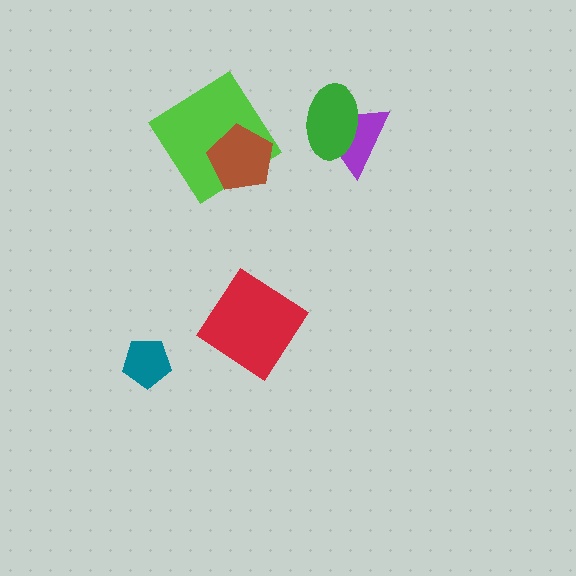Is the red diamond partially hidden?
No, no other shape covers it.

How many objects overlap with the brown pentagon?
1 object overlaps with the brown pentagon.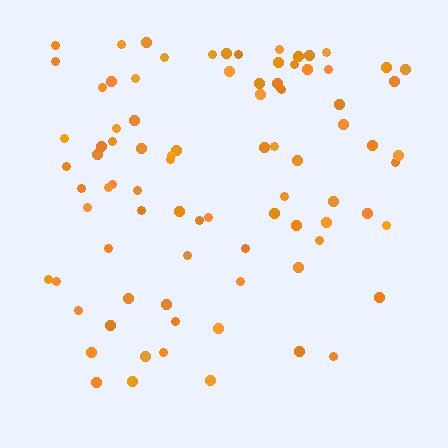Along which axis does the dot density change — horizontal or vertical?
Vertical.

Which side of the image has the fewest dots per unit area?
The bottom.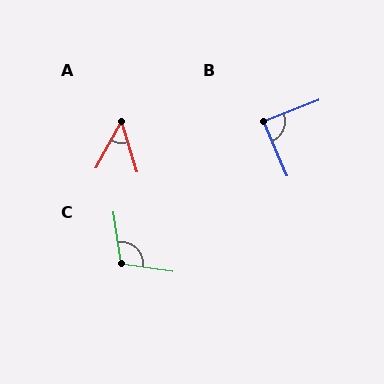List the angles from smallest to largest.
A (46°), B (87°), C (107°).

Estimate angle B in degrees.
Approximately 87 degrees.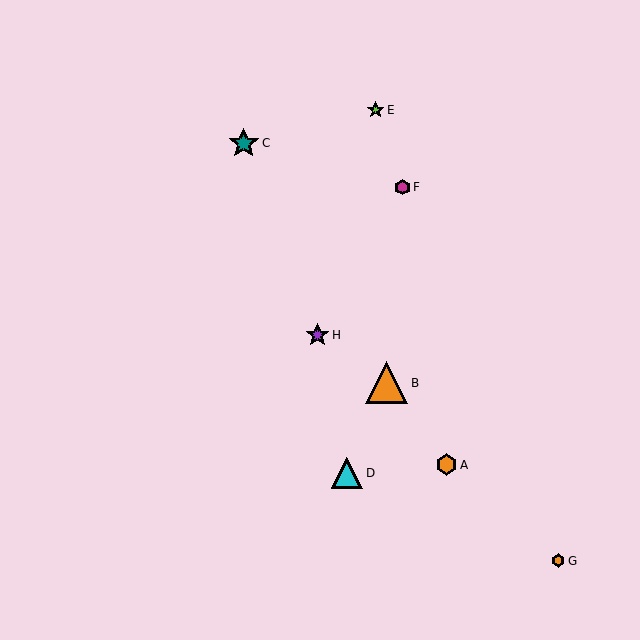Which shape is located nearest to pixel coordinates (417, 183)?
The magenta hexagon (labeled F) at (402, 187) is nearest to that location.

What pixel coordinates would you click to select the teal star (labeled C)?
Click at (244, 143) to select the teal star C.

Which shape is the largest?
The orange triangle (labeled B) is the largest.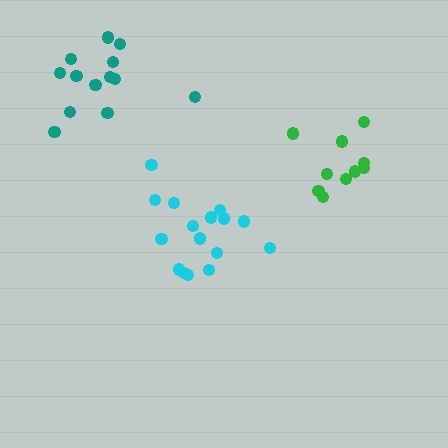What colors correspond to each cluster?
The clusters are colored: cyan, teal, green.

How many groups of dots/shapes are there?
There are 3 groups.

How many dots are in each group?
Group 1: 16 dots, Group 2: 13 dots, Group 3: 10 dots (39 total).